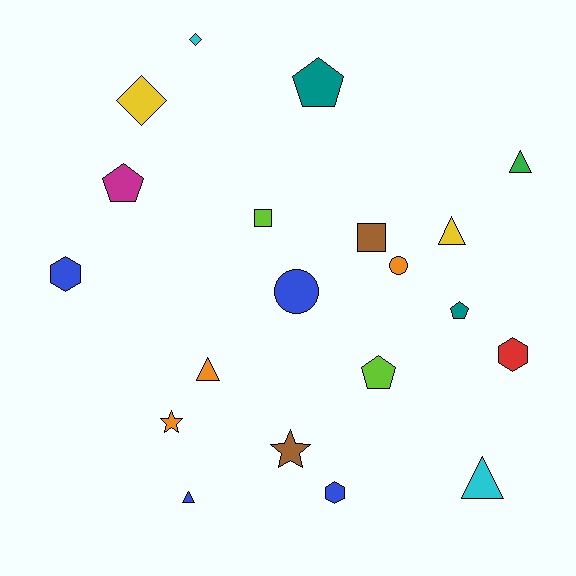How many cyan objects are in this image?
There are 2 cyan objects.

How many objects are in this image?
There are 20 objects.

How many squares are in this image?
There are 2 squares.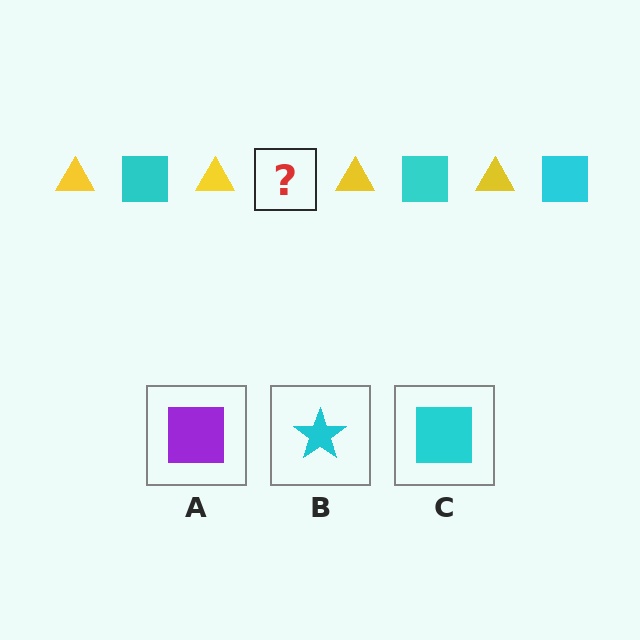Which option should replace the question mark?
Option C.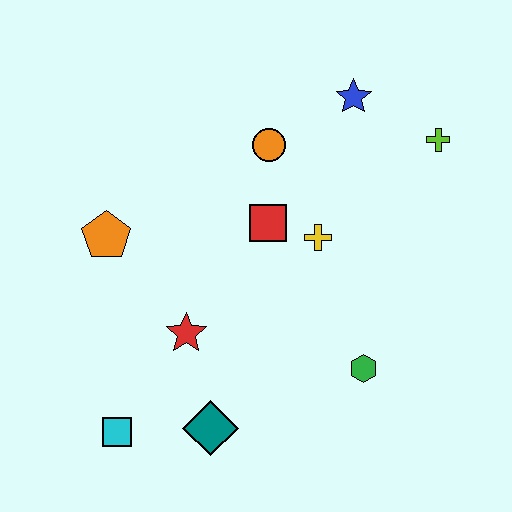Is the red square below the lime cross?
Yes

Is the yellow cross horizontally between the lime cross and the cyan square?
Yes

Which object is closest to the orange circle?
The red square is closest to the orange circle.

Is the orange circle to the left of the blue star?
Yes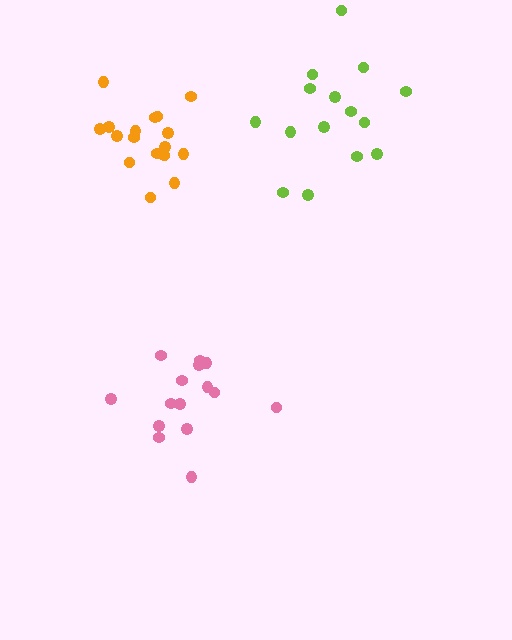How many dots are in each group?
Group 1: 15 dots, Group 2: 15 dots, Group 3: 18 dots (48 total).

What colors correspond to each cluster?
The clusters are colored: lime, pink, orange.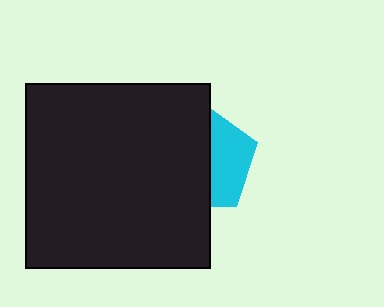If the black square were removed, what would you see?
You would see the complete cyan pentagon.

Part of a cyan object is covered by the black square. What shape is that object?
It is a pentagon.